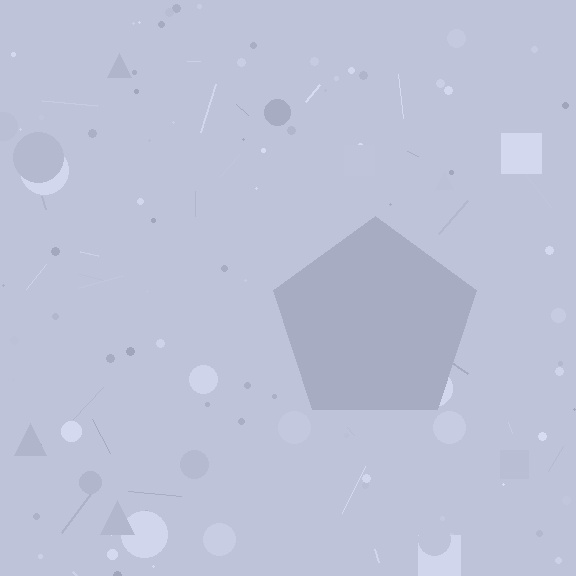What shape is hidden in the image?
A pentagon is hidden in the image.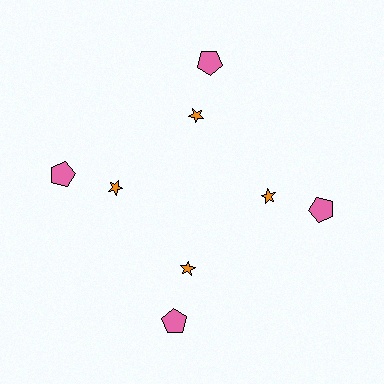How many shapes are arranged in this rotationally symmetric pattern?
There are 8 shapes, arranged in 4 groups of 2.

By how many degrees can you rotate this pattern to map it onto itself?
The pattern maps onto itself every 90 degrees of rotation.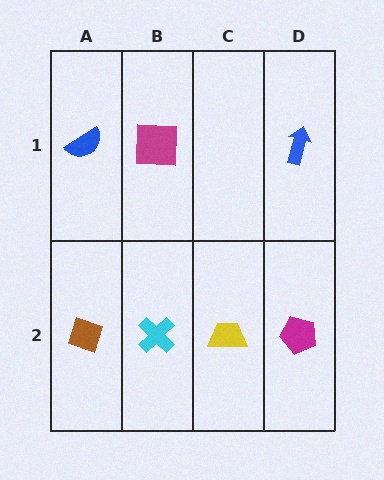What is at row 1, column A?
A blue semicircle.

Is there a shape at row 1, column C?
No, that cell is empty.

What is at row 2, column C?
A yellow trapezoid.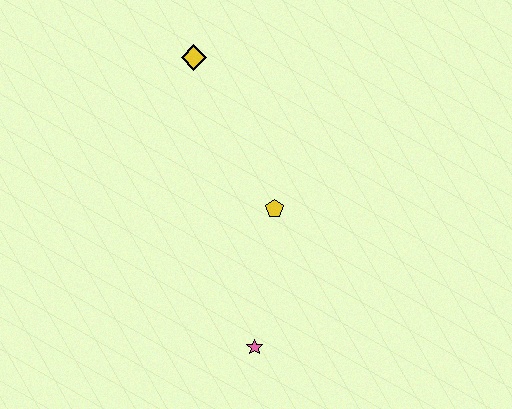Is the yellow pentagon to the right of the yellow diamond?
Yes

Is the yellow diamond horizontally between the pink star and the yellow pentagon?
No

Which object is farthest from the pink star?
The yellow diamond is farthest from the pink star.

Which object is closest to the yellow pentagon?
The pink star is closest to the yellow pentagon.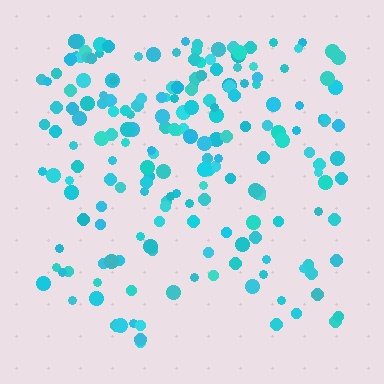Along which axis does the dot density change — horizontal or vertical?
Vertical.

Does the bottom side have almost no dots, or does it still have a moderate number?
Still a moderate number, just noticeably fewer than the top.